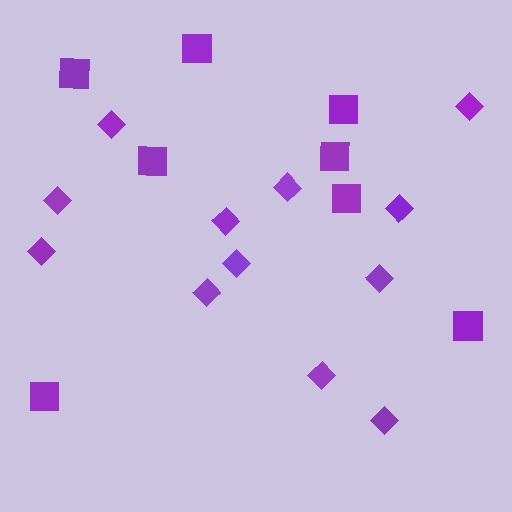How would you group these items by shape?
There are 2 groups: one group of diamonds (12) and one group of squares (8).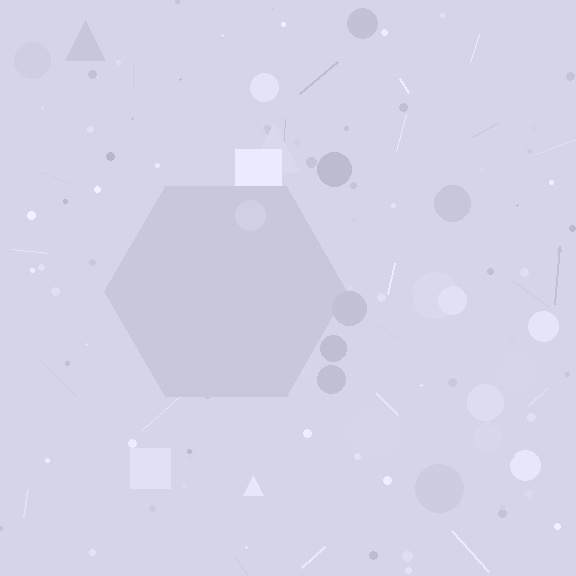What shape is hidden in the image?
A hexagon is hidden in the image.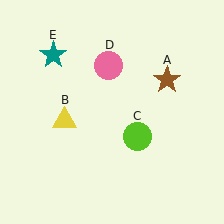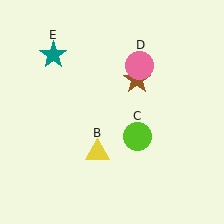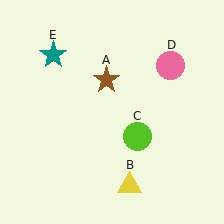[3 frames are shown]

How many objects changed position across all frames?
3 objects changed position: brown star (object A), yellow triangle (object B), pink circle (object D).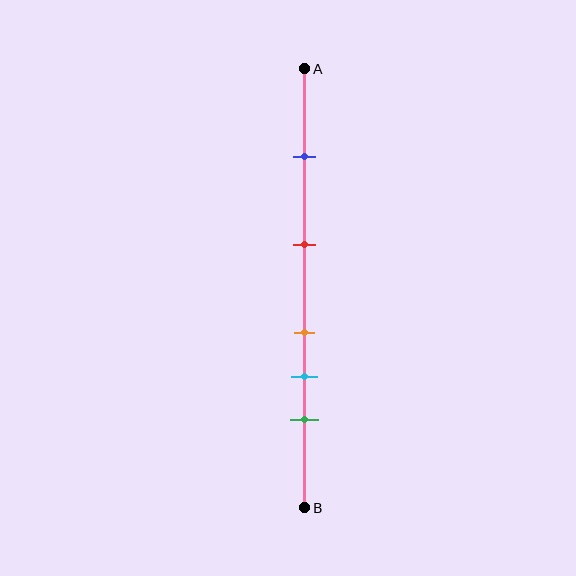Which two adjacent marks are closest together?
The orange and cyan marks are the closest adjacent pair.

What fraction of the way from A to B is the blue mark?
The blue mark is approximately 20% (0.2) of the way from A to B.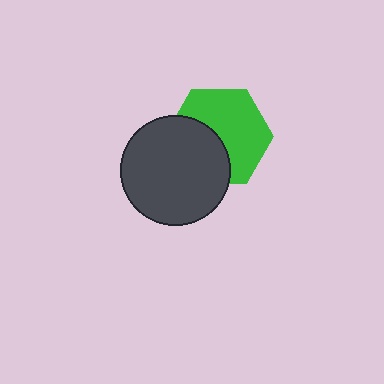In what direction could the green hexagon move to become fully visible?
The green hexagon could move toward the upper-right. That would shift it out from behind the dark gray circle entirely.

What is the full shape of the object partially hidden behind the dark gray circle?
The partially hidden object is a green hexagon.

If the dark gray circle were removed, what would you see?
You would see the complete green hexagon.